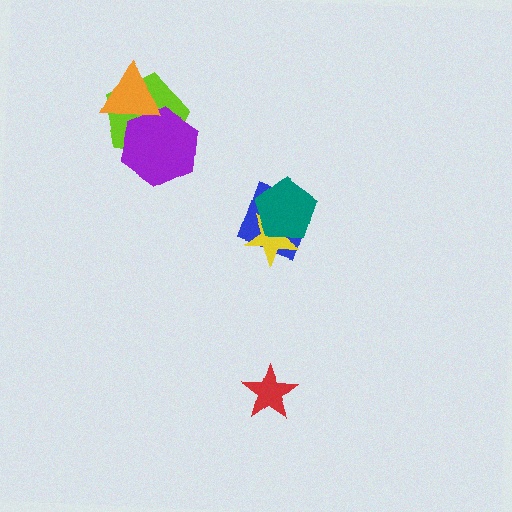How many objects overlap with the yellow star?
2 objects overlap with the yellow star.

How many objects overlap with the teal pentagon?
2 objects overlap with the teal pentagon.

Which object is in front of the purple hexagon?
The orange triangle is in front of the purple hexagon.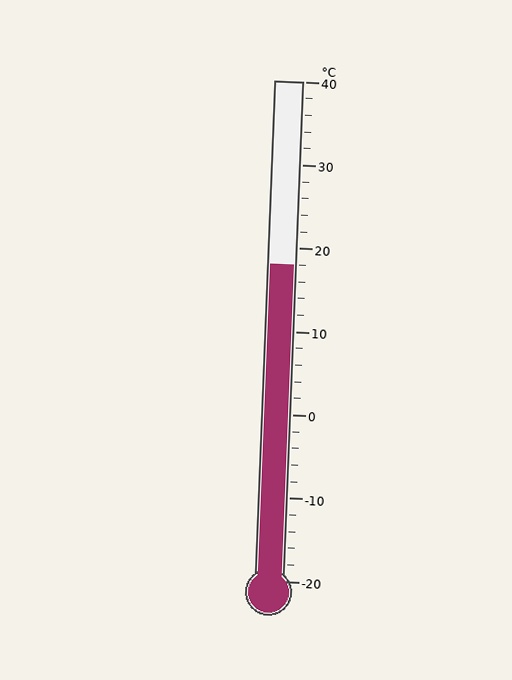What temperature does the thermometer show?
The thermometer shows approximately 18°C.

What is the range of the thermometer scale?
The thermometer scale ranges from -20°C to 40°C.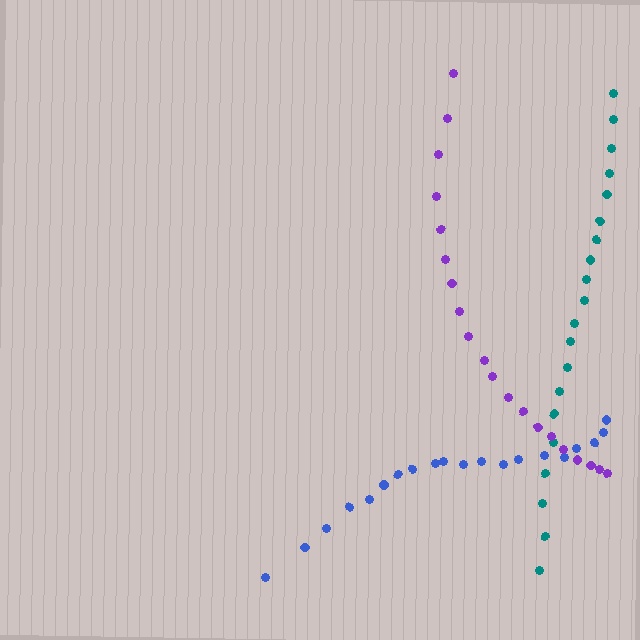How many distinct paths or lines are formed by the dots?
There are 3 distinct paths.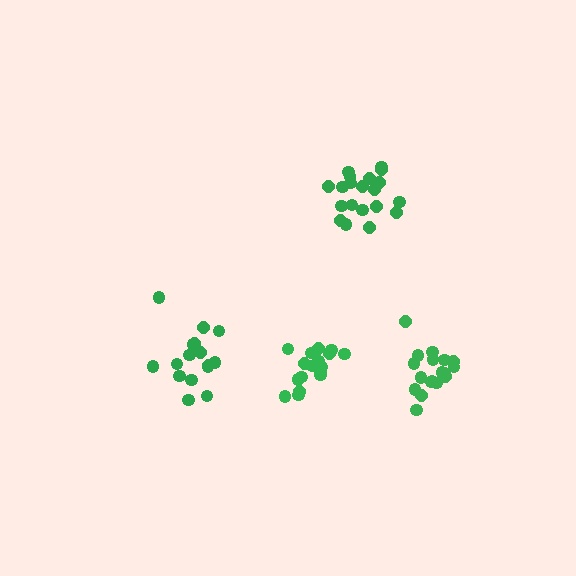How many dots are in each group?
Group 1: 20 dots, Group 2: 16 dots, Group 3: 17 dots, Group 4: 18 dots (71 total).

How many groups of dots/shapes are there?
There are 4 groups.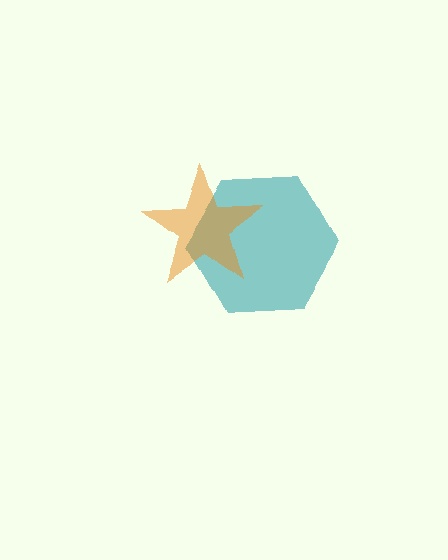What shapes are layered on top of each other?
The layered shapes are: a teal hexagon, an orange star.